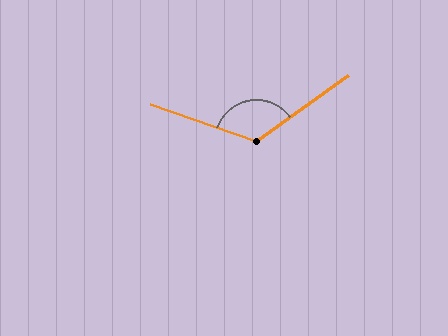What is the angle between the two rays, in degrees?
Approximately 125 degrees.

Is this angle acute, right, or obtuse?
It is obtuse.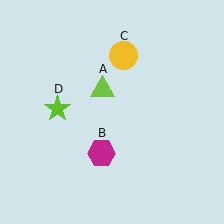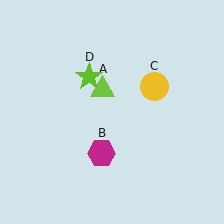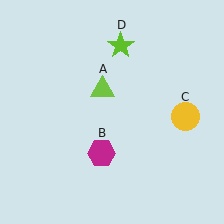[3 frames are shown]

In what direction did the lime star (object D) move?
The lime star (object D) moved up and to the right.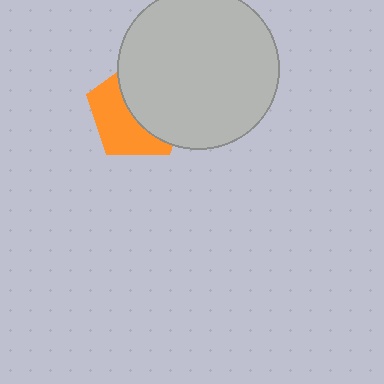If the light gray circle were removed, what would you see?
You would see the complete orange pentagon.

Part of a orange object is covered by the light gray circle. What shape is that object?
It is a pentagon.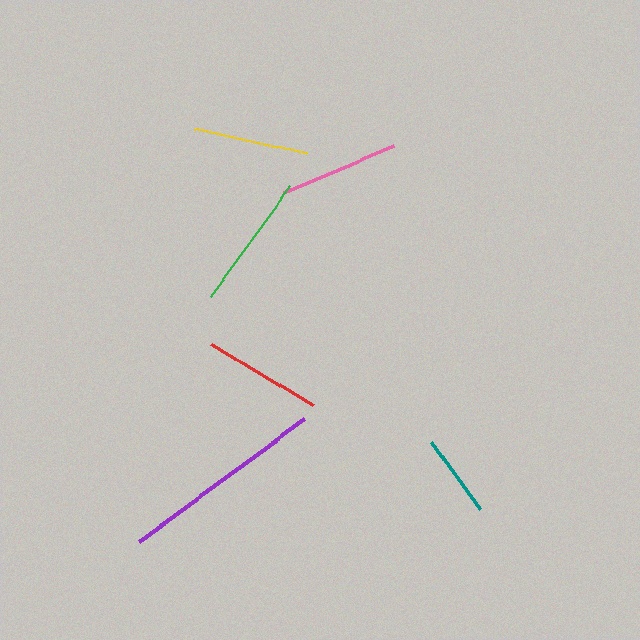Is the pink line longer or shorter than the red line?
The pink line is longer than the red line.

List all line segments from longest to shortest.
From longest to shortest: purple, green, pink, red, yellow, teal.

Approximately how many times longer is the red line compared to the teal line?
The red line is approximately 1.4 times the length of the teal line.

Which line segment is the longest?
The purple line is the longest at approximately 207 pixels.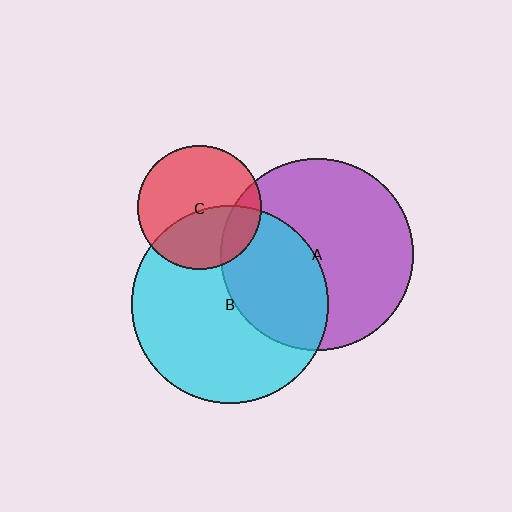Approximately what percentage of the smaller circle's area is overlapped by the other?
Approximately 15%.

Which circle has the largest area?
Circle B (cyan).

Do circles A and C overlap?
Yes.